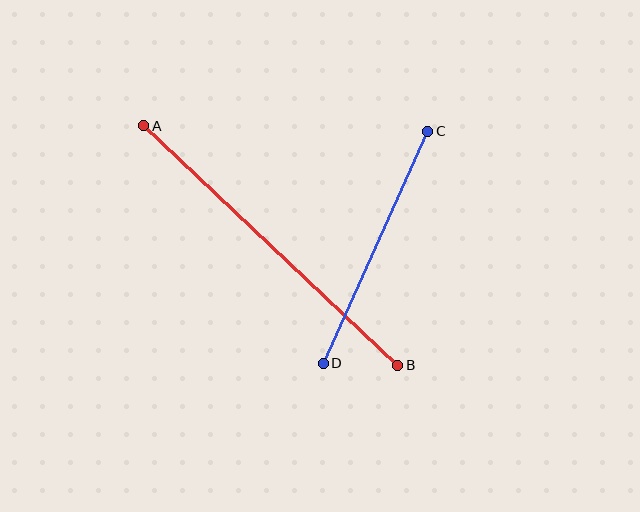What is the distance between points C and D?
The distance is approximately 254 pixels.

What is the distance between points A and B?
The distance is approximately 349 pixels.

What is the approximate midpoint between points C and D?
The midpoint is at approximately (375, 247) pixels.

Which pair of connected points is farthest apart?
Points A and B are farthest apart.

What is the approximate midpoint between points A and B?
The midpoint is at approximately (271, 246) pixels.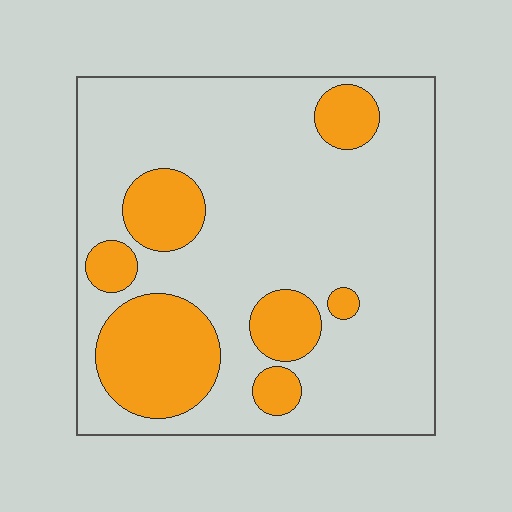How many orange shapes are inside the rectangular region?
7.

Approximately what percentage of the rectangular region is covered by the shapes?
Approximately 25%.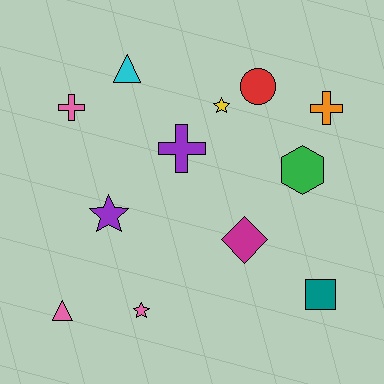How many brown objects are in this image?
There are no brown objects.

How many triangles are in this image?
There are 2 triangles.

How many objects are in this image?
There are 12 objects.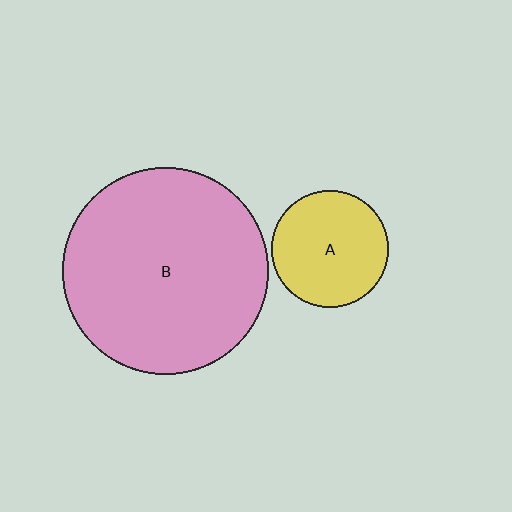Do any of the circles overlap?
No, none of the circles overlap.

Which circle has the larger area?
Circle B (pink).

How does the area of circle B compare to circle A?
Approximately 3.1 times.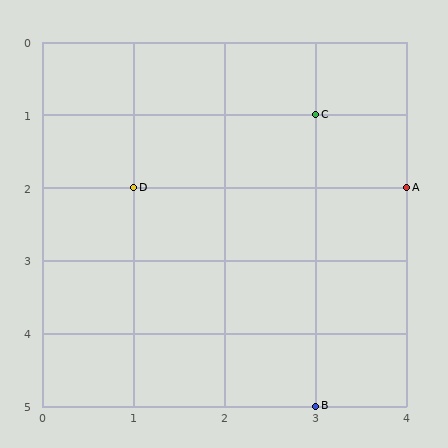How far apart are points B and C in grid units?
Points B and C are 4 rows apart.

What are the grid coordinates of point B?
Point B is at grid coordinates (3, 5).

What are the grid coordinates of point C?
Point C is at grid coordinates (3, 1).